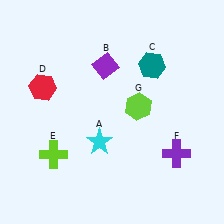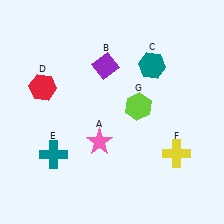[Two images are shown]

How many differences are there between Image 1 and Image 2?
There are 3 differences between the two images.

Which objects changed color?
A changed from cyan to pink. E changed from lime to teal. F changed from purple to yellow.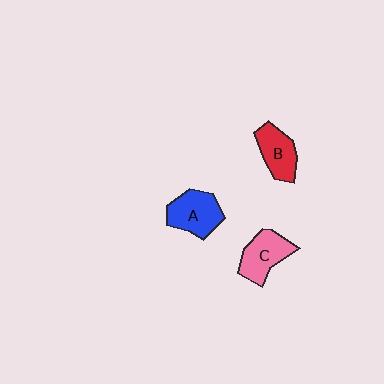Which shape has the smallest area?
Shape B (red).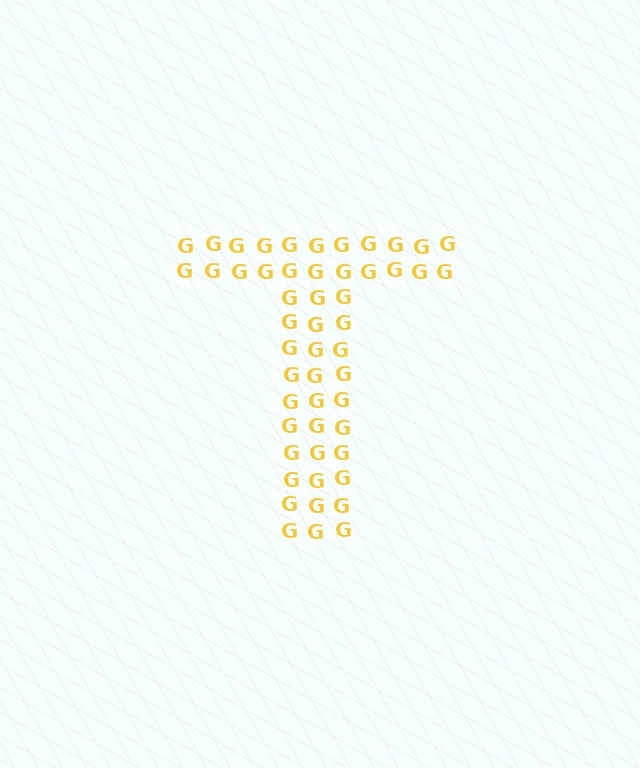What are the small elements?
The small elements are letter G's.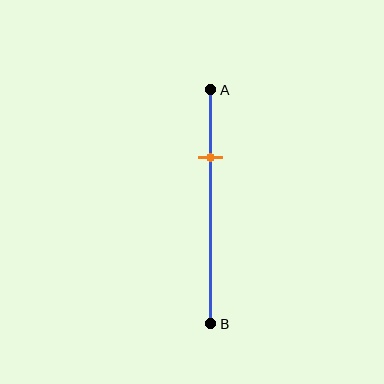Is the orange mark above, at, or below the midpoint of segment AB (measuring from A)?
The orange mark is above the midpoint of segment AB.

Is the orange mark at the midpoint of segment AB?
No, the mark is at about 30% from A, not at the 50% midpoint.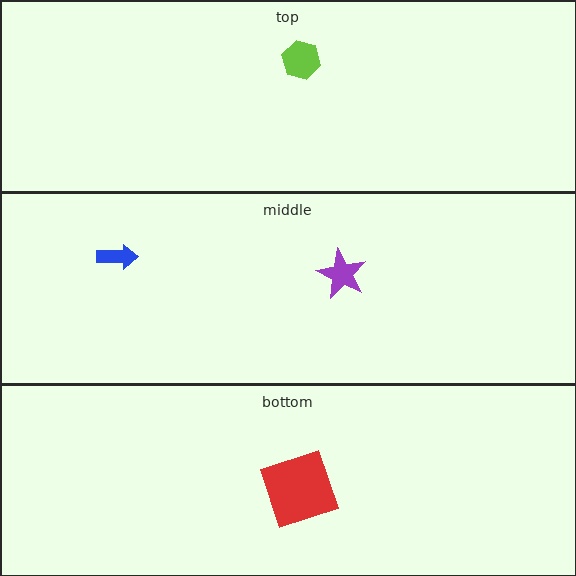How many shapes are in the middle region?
2.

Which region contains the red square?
The bottom region.